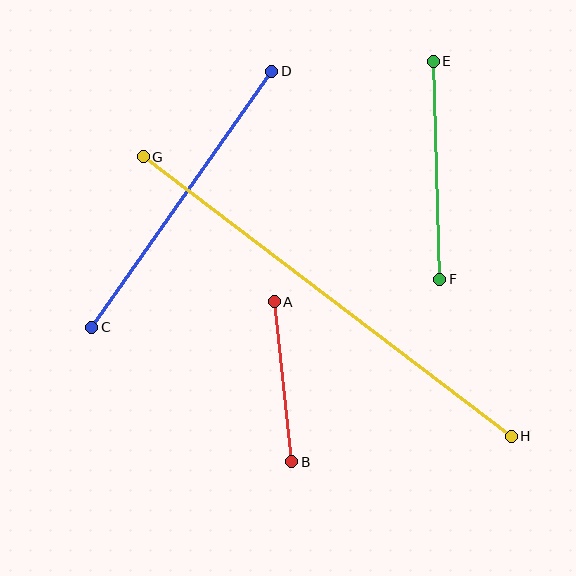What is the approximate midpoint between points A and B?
The midpoint is at approximately (283, 382) pixels.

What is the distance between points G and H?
The distance is approximately 462 pixels.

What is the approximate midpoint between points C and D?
The midpoint is at approximately (182, 199) pixels.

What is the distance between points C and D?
The distance is approximately 313 pixels.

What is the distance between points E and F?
The distance is approximately 218 pixels.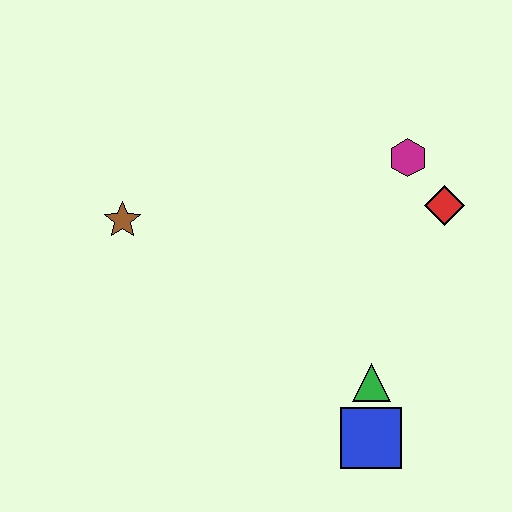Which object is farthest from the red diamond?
The brown star is farthest from the red diamond.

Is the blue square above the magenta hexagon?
No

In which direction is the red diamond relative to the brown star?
The red diamond is to the right of the brown star.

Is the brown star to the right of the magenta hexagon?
No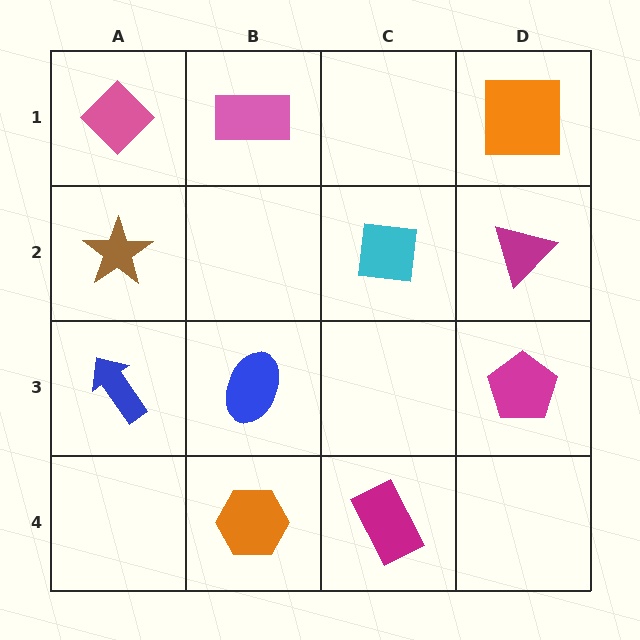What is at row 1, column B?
A pink rectangle.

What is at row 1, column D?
An orange square.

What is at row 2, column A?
A brown star.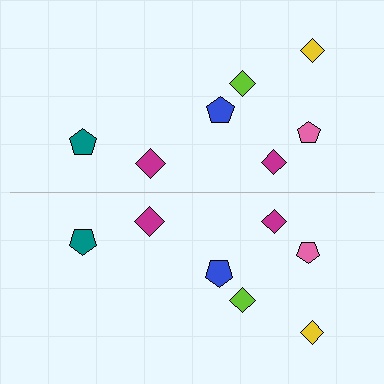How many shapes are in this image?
There are 14 shapes in this image.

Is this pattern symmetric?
Yes, this pattern has bilateral (reflection) symmetry.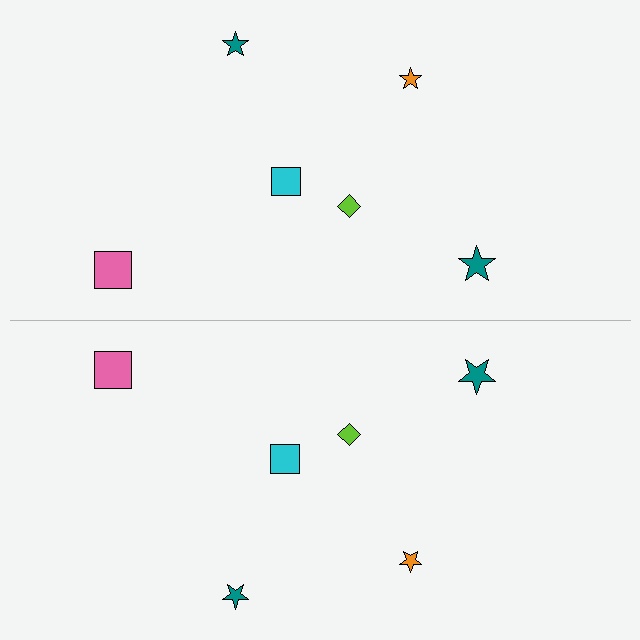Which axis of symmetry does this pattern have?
The pattern has a horizontal axis of symmetry running through the center of the image.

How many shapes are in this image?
There are 12 shapes in this image.